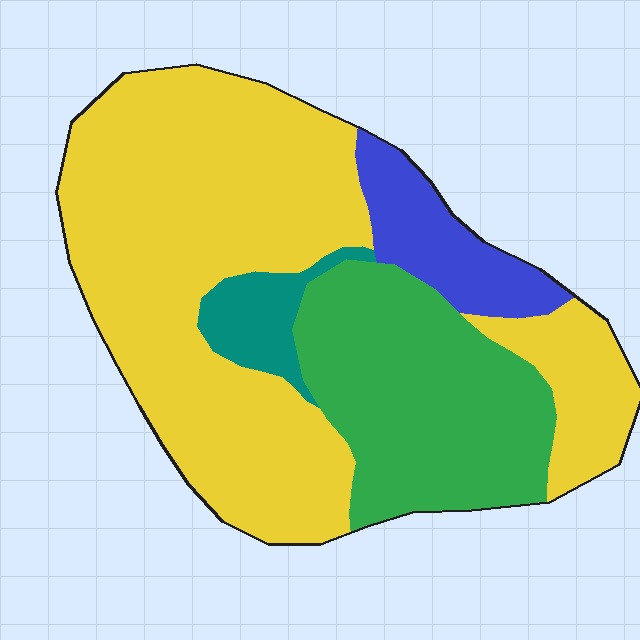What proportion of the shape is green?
Green takes up between a sixth and a third of the shape.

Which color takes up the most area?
Yellow, at roughly 60%.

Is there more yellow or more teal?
Yellow.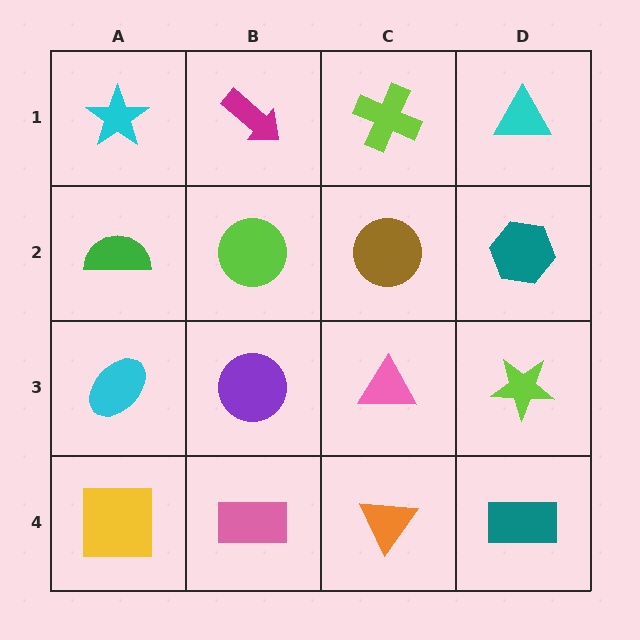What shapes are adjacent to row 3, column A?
A green semicircle (row 2, column A), a yellow square (row 4, column A), a purple circle (row 3, column B).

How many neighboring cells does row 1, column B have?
3.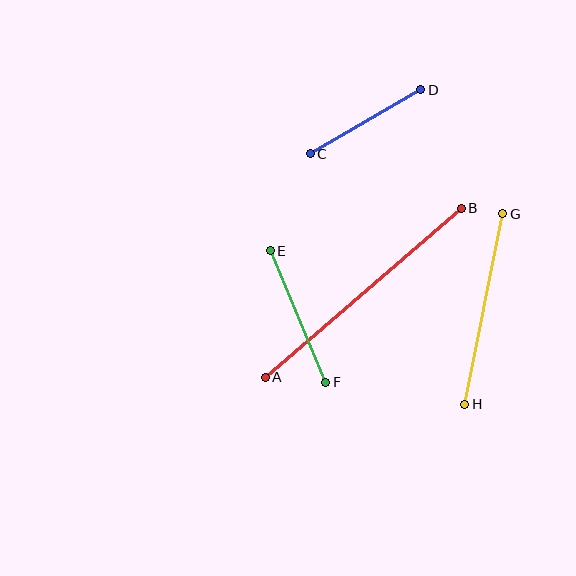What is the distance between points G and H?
The distance is approximately 194 pixels.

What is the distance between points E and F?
The distance is approximately 142 pixels.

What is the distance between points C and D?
The distance is approximately 128 pixels.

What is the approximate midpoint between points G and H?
The midpoint is at approximately (484, 309) pixels.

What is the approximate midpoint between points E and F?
The midpoint is at approximately (298, 316) pixels.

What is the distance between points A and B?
The distance is approximately 259 pixels.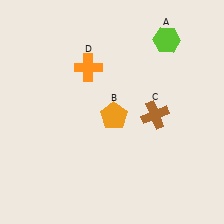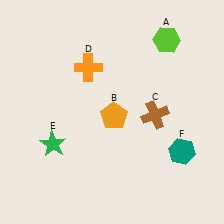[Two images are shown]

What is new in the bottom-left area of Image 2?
A green star (E) was added in the bottom-left area of Image 2.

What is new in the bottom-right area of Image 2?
A teal hexagon (F) was added in the bottom-right area of Image 2.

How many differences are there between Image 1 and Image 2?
There are 2 differences between the two images.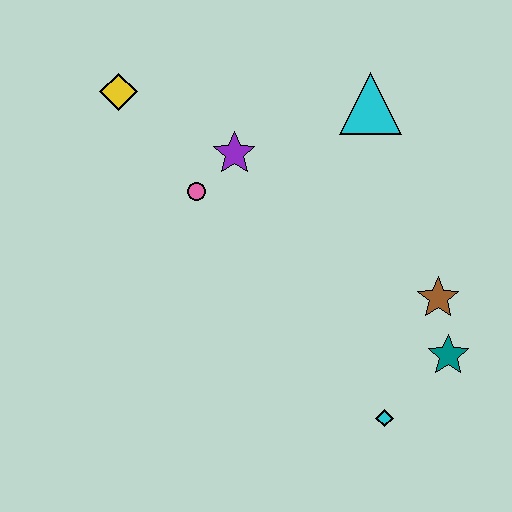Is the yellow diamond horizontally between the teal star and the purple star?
No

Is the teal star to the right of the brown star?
Yes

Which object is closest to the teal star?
The brown star is closest to the teal star.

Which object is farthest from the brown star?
The yellow diamond is farthest from the brown star.